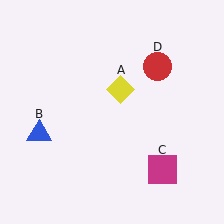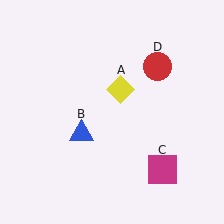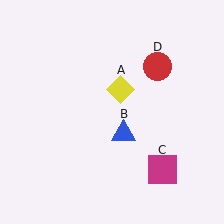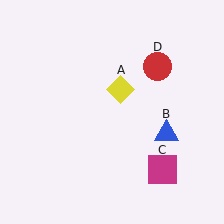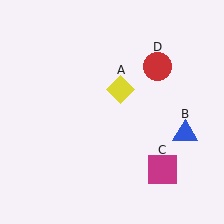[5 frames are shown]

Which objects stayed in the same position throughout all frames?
Yellow diamond (object A) and magenta square (object C) and red circle (object D) remained stationary.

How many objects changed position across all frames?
1 object changed position: blue triangle (object B).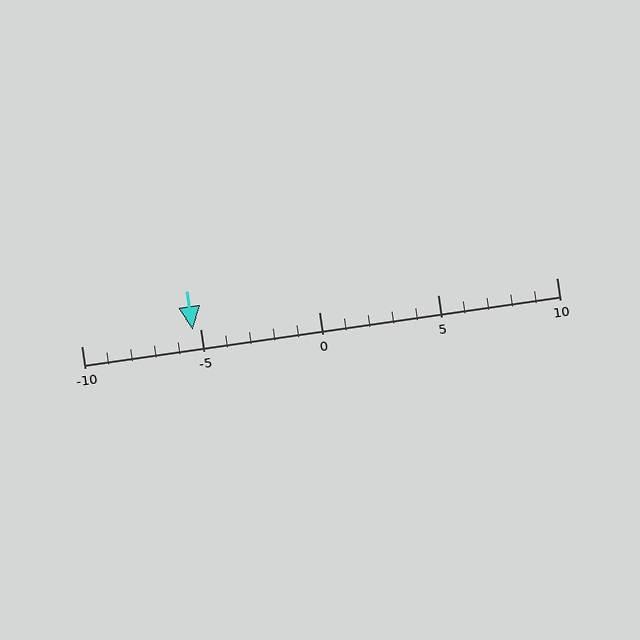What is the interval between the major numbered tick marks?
The major tick marks are spaced 5 units apart.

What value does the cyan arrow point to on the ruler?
The cyan arrow points to approximately -5.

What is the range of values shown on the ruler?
The ruler shows values from -10 to 10.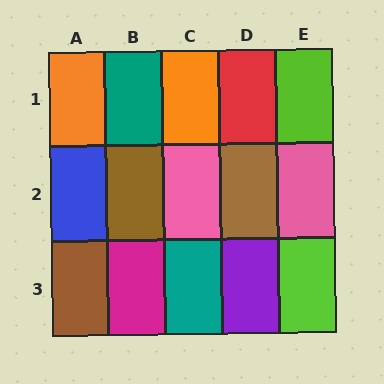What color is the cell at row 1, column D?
Red.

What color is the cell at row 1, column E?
Lime.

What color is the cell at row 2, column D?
Brown.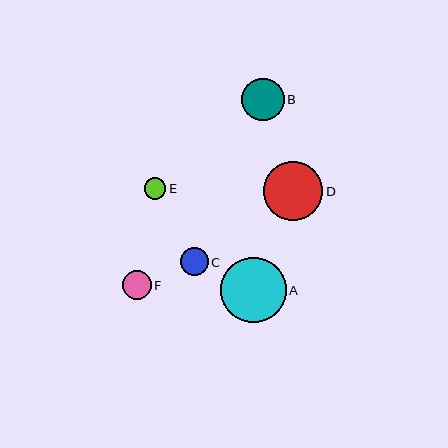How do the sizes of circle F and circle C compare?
Circle F and circle C are approximately the same size.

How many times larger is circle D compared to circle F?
Circle D is approximately 2.0 times the size of circle F.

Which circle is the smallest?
Circle E is the smallest with a size of approximately 21 pixels.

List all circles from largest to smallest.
From largest to smallest: A, D, B, F, C, E.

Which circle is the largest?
Circle A is the largest with a size of approximately 66 pixels.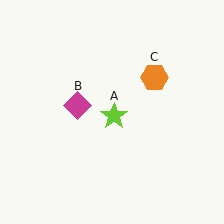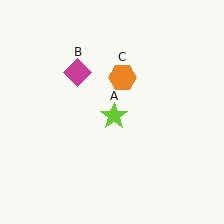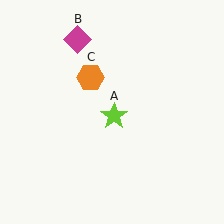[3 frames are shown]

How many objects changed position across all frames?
2 objects changed position: magenta diamond (object B), orange hexagon (object C).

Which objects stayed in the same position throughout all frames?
Lime star (object A) remained stationary.